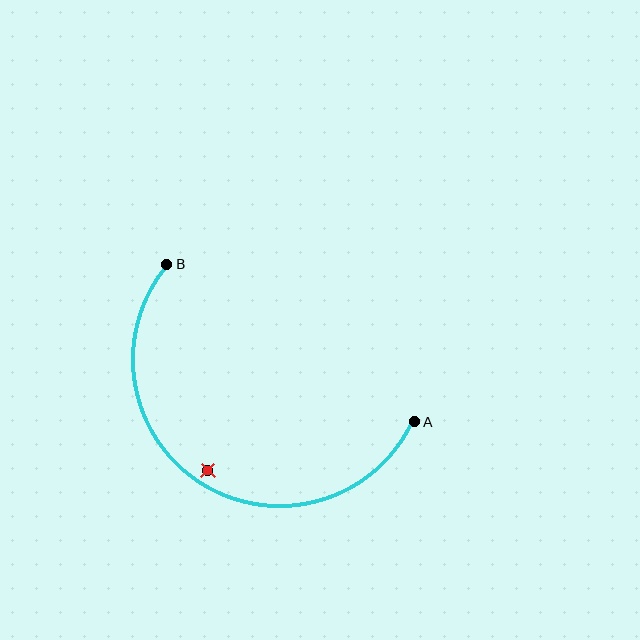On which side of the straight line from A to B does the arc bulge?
The arc bulges below the straight line connecting A and B.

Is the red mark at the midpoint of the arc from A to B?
No — the red mark does not lie on the arc at all. It sits slightly inside the curve.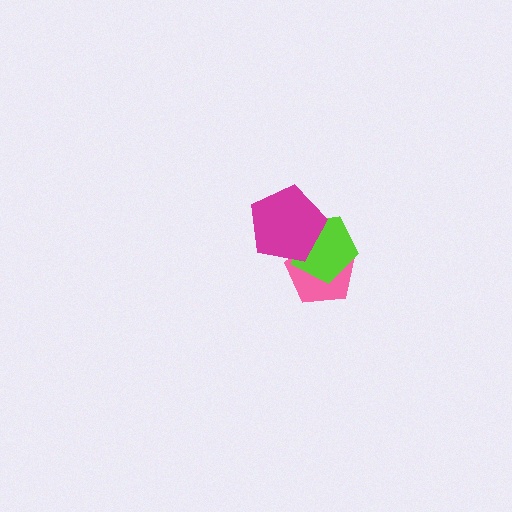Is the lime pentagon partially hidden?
Yes, it is partially covered by another shape.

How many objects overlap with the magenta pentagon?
2 objects overlap with the magenta pentagon.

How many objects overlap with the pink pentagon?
2 objects overlap with the pink pentagon.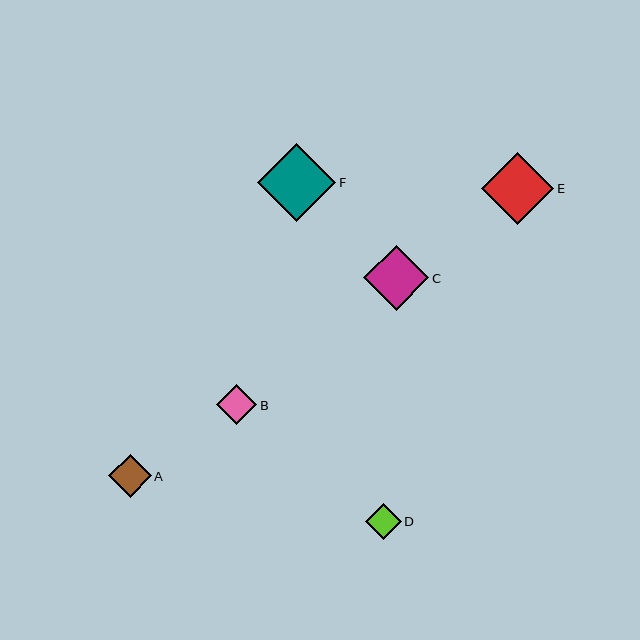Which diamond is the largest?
Diamond F is the largest with a size of approximately 78 pixels.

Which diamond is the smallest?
Diamond D is the smallest with a size of approximately 36 pixels.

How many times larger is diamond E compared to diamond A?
Diamond E is approximately 1.7 times the size of diamond A.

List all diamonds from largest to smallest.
From largest to smallest: F, E, C, A, B, D.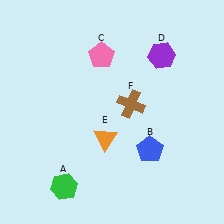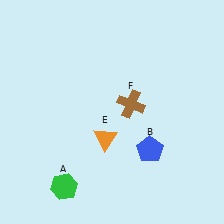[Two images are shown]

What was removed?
The pink pentagon (C), the purple hexagon (D) were removed in Image 2.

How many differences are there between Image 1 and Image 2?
There are 2 differences between the two images.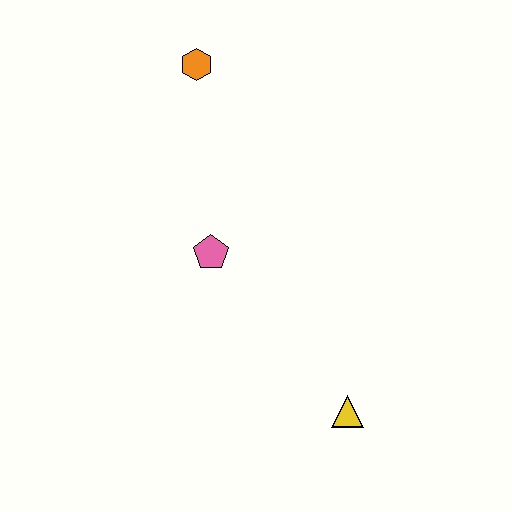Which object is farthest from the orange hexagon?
The yellow triangle is farthest from the orange hexagon.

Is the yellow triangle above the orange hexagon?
No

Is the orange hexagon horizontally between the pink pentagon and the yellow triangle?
No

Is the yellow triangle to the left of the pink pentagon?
No